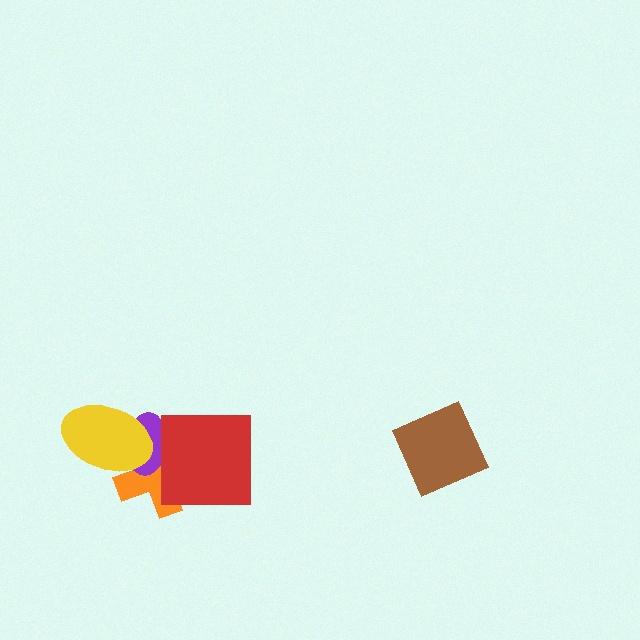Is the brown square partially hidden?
No, no other shape covers it.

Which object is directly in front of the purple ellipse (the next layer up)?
The yellow ellipse is directly in front of the purple ellipse.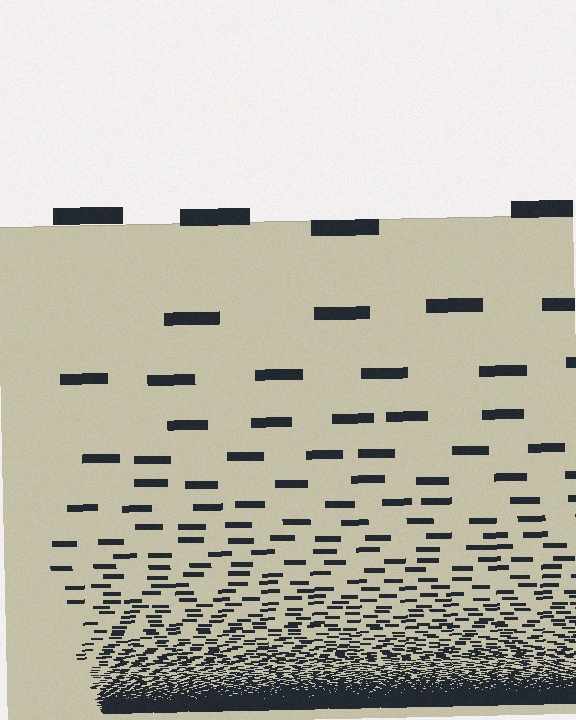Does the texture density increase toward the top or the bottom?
Density increases toward the bottom.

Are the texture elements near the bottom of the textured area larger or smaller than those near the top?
Smaller. The gradient is inverted — elements near the bottom are smaller and denser.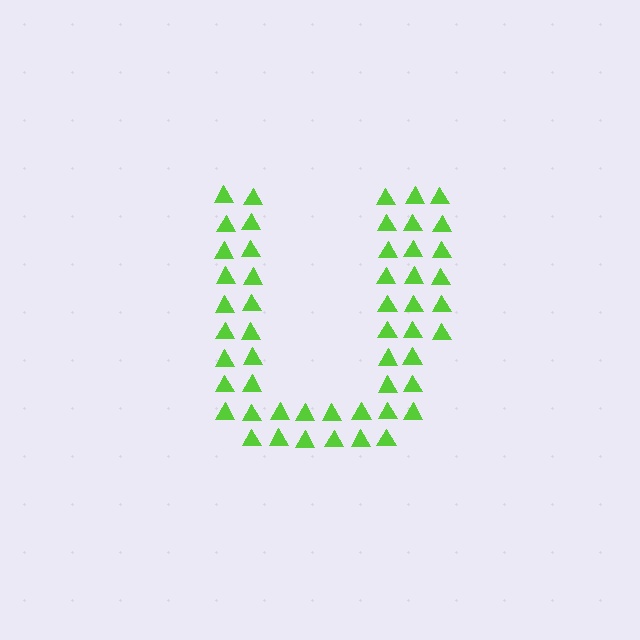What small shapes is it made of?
It is made of small triangles.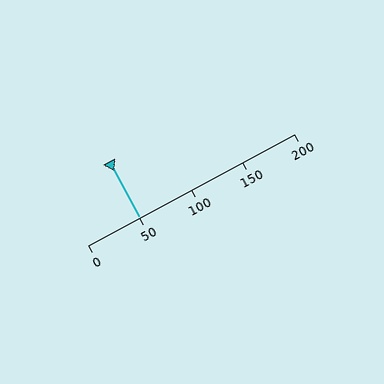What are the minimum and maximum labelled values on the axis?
The axis runs from 0 to 200.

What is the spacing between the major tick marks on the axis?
The major ticks are spaced 50 apart.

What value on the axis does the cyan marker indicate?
The marker indicates approximately 50.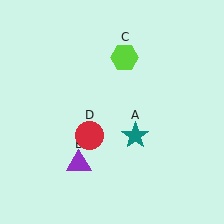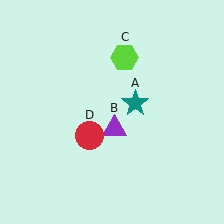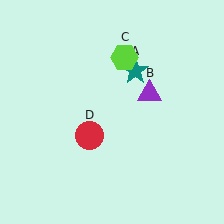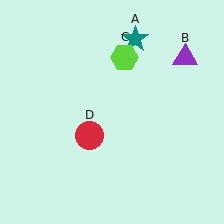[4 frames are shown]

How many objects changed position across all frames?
2 objects changed position: teal star (object A), purple triangle (object B).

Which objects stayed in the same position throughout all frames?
Lime hexagon (object C) and red circle (object D) remained stationary.